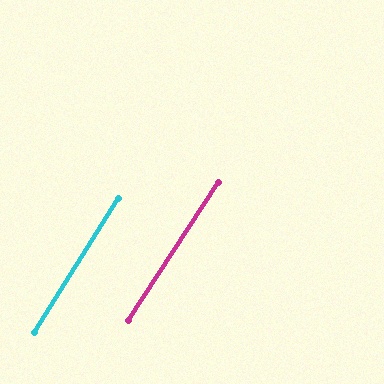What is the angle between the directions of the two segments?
Approximately 1 degree.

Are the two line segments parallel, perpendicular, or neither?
Parallel — their directions differ by only 0.7°.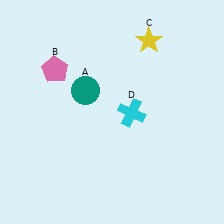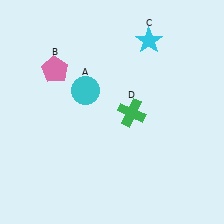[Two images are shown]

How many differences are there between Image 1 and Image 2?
There are 3 differences between the two images.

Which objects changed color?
A changed from teal to cyan. C changed from yellow to cyan. D changed from cyan to green.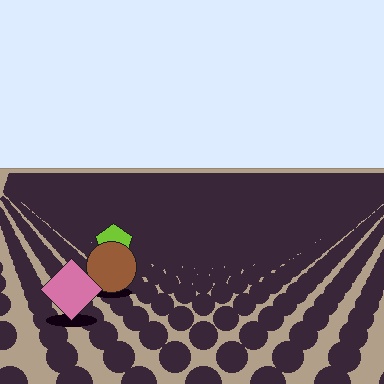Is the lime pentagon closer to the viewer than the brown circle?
No. The brown circle is closer — you can tell from the texture gradient: the ground texture is coarser near it.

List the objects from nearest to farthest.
From nearest to farthest: the pink diamond, the brown circle, the lime pentagon.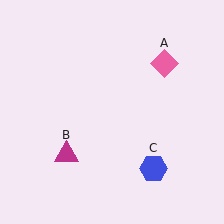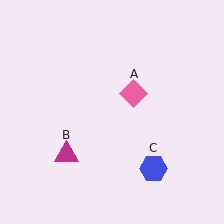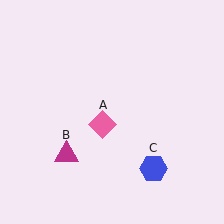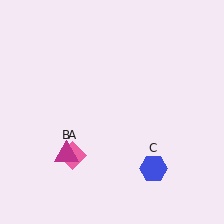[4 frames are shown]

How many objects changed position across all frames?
1 object changed position: pink diamond (object A).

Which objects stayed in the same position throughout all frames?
Magenta triangle (object B) and blue hexagon (object C) remained stationary.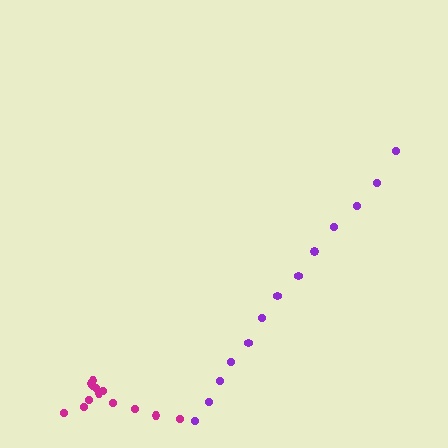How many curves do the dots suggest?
There are 2 distinct paths.